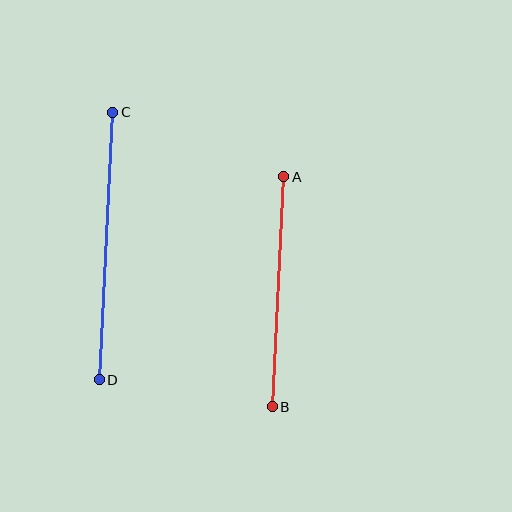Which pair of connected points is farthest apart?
Points C and D are farthest apart.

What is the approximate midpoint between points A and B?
The midpoint is at approximately (278, 292) pixels.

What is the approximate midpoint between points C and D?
The midpoint is at approximately (106, 246) pixels.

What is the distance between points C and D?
The distance is approximately 268 pixels.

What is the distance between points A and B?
The distance is approximately 230 pixels.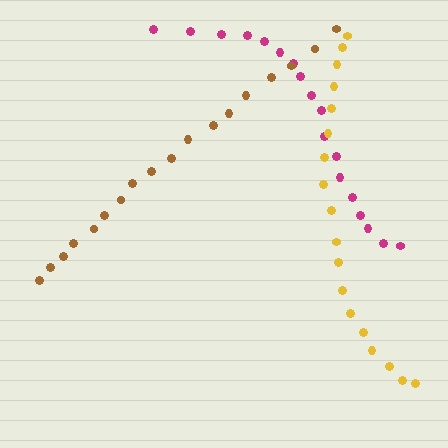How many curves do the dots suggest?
There are 3 distinct paths.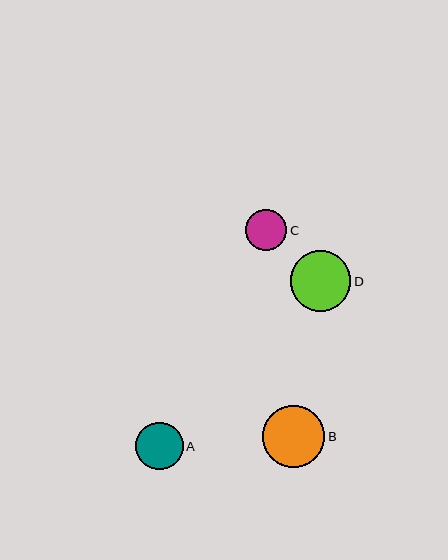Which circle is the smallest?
Circle C is the smallest with a size of approximately 41 pixels.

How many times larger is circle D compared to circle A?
Circle D is approximately 1.3 times the size of circle A.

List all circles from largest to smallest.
From largest to smallest: B, D, A, C.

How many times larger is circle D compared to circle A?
Circle D is approximately 1.3 times the size of circle A.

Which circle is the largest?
Circle B is the largest with a size of approximately 62 pixels.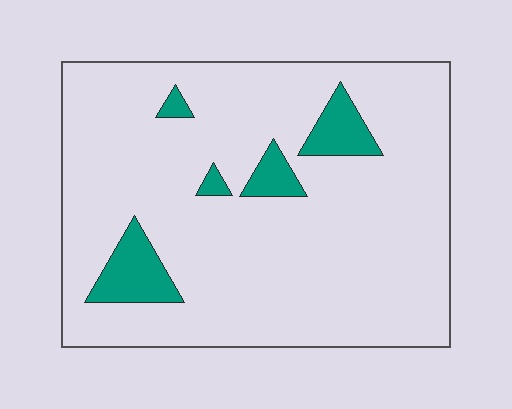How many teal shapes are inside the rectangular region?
5.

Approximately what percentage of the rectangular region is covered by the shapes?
Approximately 10%.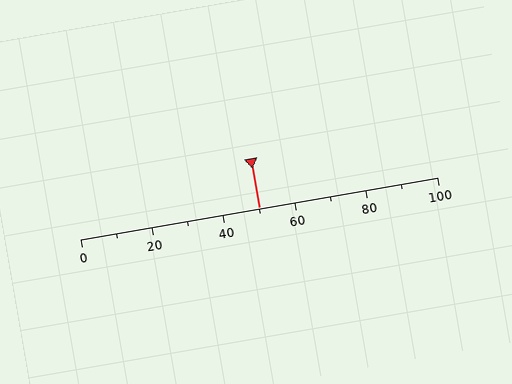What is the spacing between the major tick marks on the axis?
The major ticks are spaced 20 apart.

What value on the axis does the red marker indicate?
The marker indicates approximately 50.